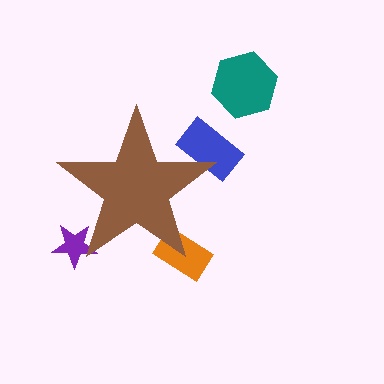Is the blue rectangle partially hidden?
Yes, the blue rectangle is partially hidden behind the brown star.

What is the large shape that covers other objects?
A brown star.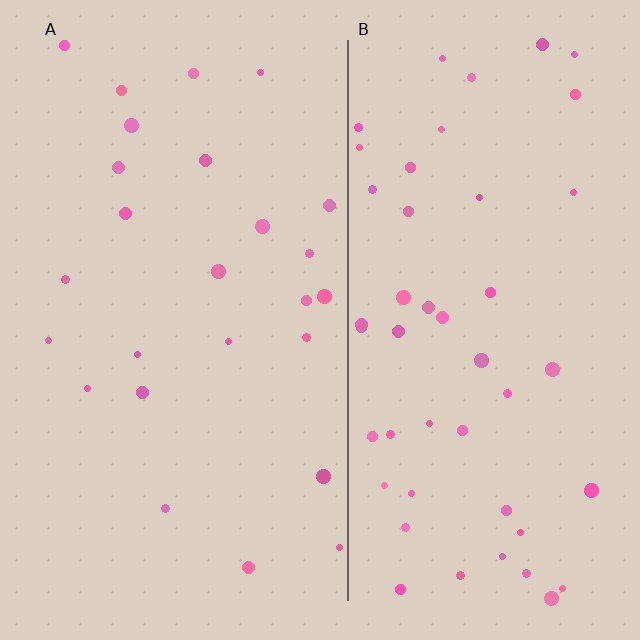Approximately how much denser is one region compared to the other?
Approximately 1.9× — region B over region A.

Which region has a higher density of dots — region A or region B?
B (the right).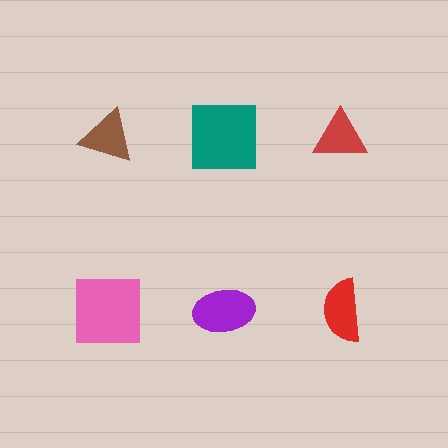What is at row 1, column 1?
A brown triangle.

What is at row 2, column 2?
A purple ellipse.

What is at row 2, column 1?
A pink square.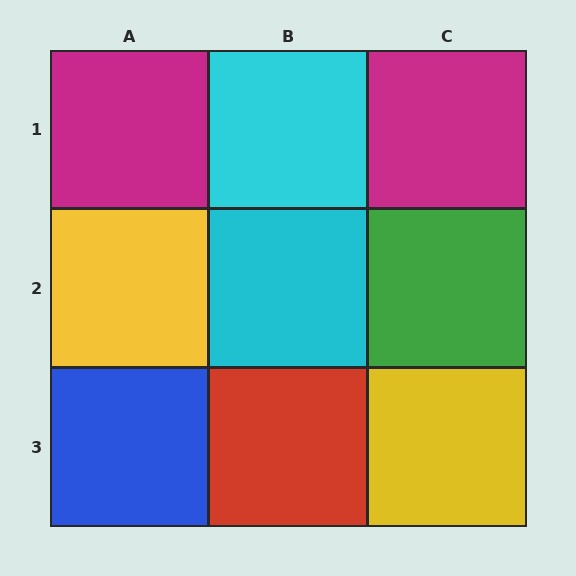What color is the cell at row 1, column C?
Magenta.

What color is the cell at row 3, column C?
Yellow.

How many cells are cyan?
2 cells are cyan.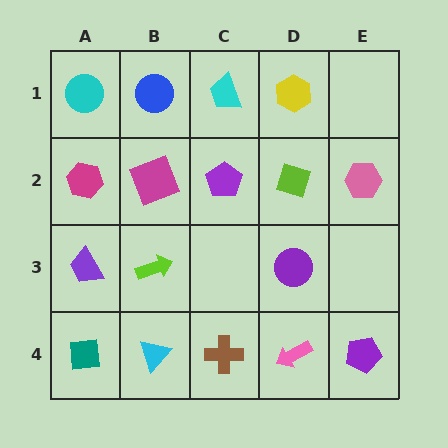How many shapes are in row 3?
3 shapes.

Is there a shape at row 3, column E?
No, that cell is empty.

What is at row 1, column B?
A blue circle.